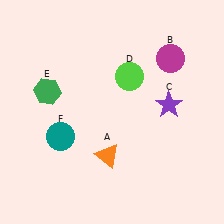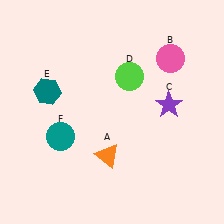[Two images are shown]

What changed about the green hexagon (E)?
In Image 1, E is green. In Image 2, it changed to teal.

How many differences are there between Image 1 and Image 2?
There are 2 differences between the two images.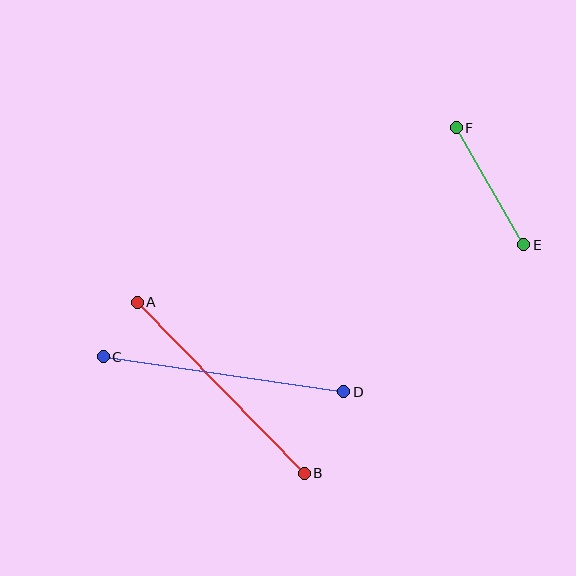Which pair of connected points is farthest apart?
Points C and D are farthest apart.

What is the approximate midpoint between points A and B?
The midpoint is at approximately (221, 388) pixels.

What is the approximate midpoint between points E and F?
The midpoint is at approximately (490, 186) pixels.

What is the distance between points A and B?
The distance is approximately 239 pixels.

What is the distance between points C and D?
The distance is approximately 243 pixels.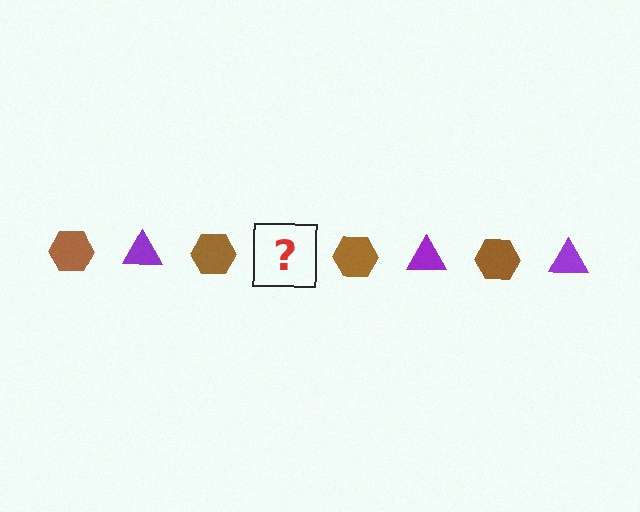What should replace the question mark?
The question mark should be replaced with a purple triangle.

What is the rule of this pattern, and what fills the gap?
The rule is that the pattern alternates between brown hexagon and purple triangle. The gap should be filled with a purple triangle.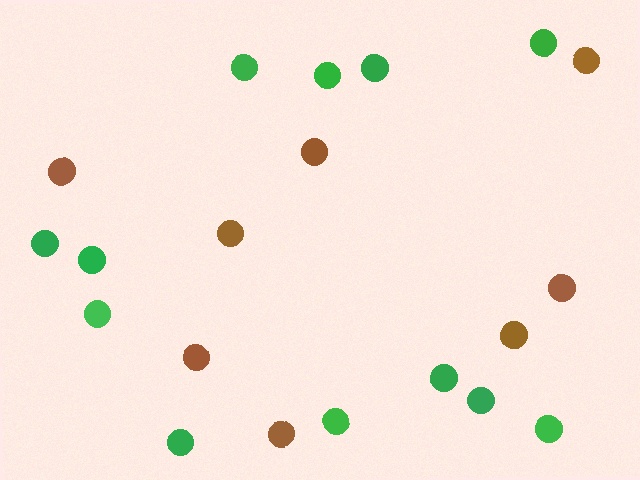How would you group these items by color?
There are 2 groups: one group of brown circles (8) and one group of green circles (12).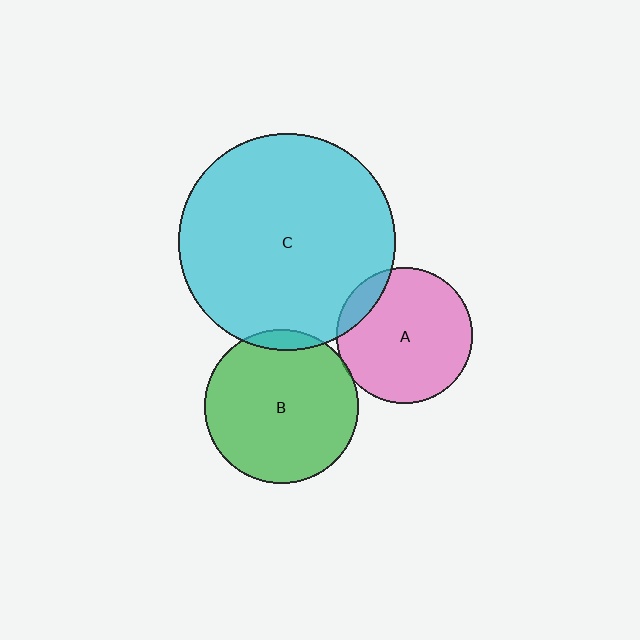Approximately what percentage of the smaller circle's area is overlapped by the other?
Approximately 10%.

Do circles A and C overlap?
Yes.